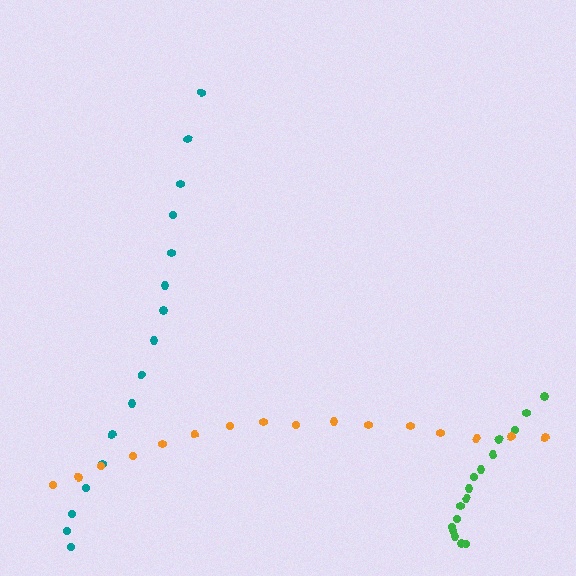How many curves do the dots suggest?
There are 3 distinct paths.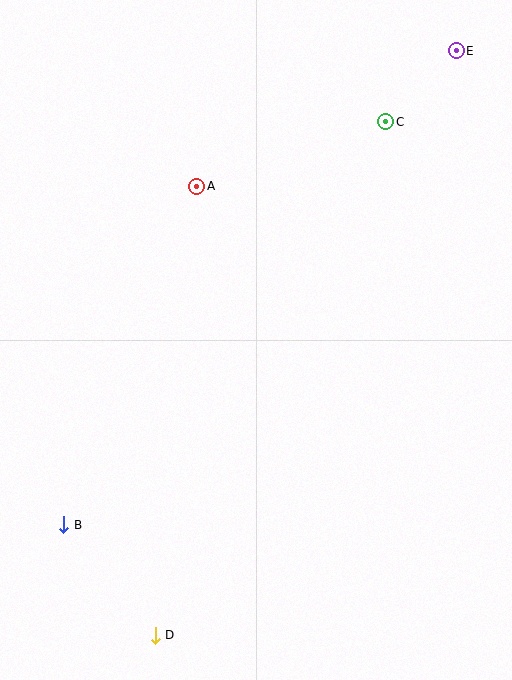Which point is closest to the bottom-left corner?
Point D is closest to the bottom-left corner.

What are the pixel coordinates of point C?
Point C is at (386, 122).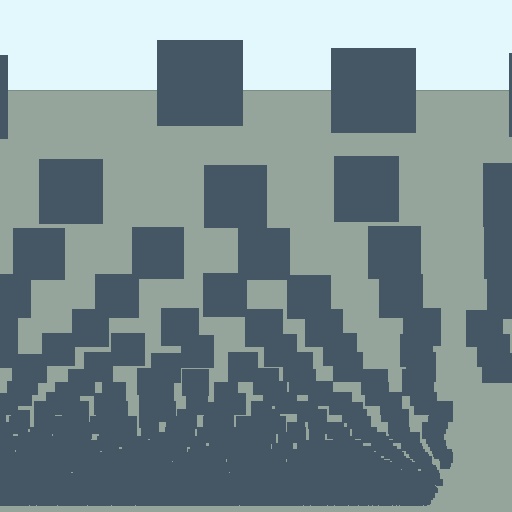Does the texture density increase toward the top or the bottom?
Density increases toward the bottom.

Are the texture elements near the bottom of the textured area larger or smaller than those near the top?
Smaller. The gradient is inverted — elements near the bottom are smaller and denser.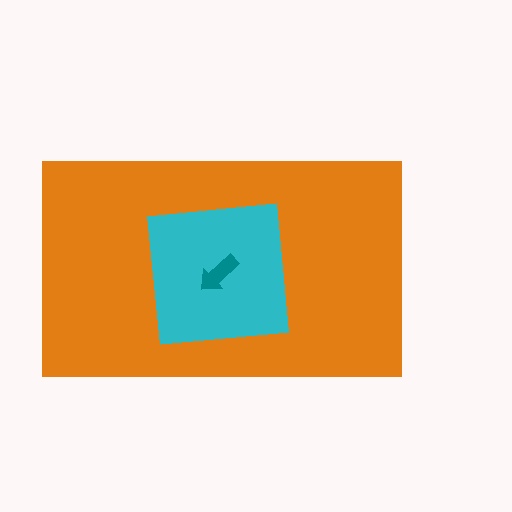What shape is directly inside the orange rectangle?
The cyan square.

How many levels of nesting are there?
3.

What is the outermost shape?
The orange rectangle.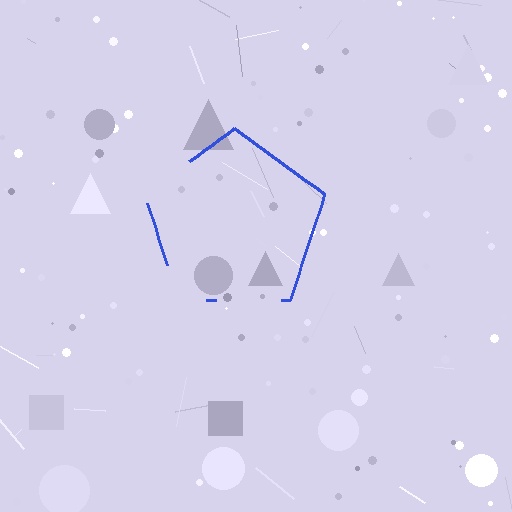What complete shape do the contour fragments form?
The contour fragments form a pentagon.